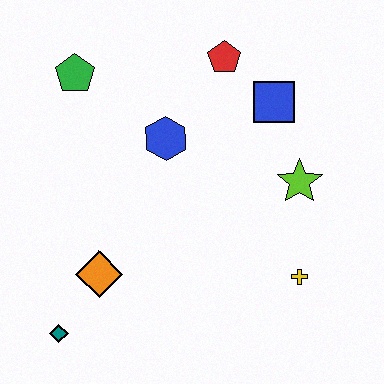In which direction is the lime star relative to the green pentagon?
The lime star is to the right of the green pentagon.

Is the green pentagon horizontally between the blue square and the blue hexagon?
No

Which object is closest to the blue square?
The red pentagon is closest to the blue square.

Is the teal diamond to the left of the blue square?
Yes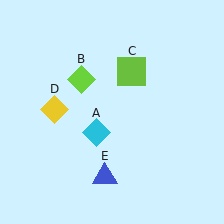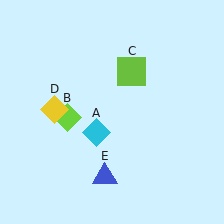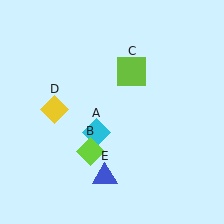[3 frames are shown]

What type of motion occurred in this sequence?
The lime diamond (object B) rotated counterclockwise around the center of the scene.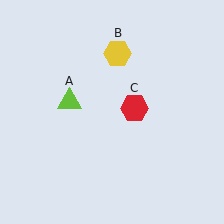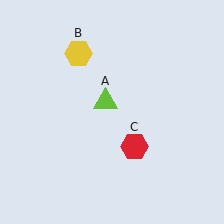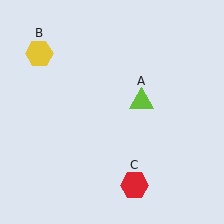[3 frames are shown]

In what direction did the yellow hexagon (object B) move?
The yellow hexagon (object B) moved left.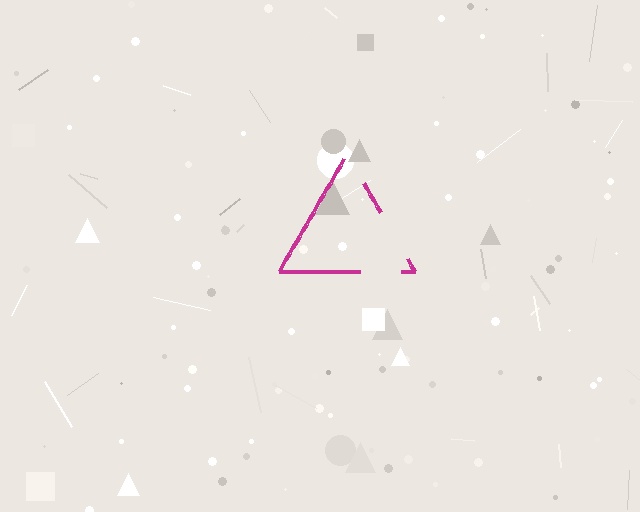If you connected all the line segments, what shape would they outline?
They would outline a triangle.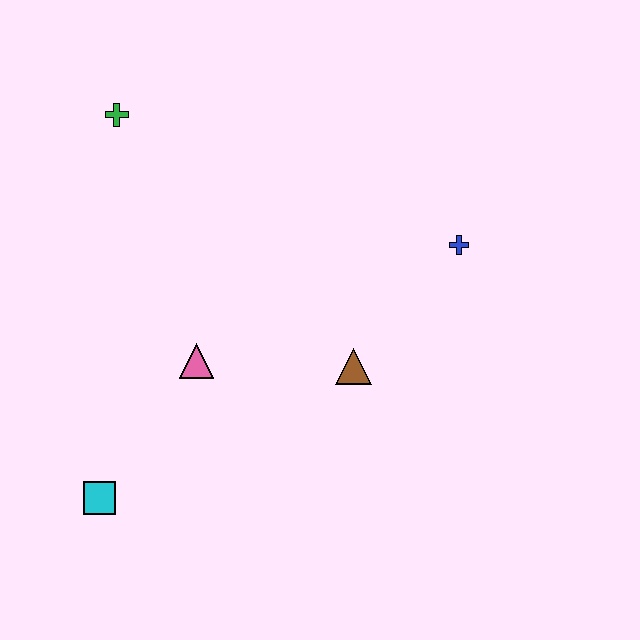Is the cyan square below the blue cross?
Yes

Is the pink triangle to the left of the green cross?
No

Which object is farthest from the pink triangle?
The blue cross is farthest from the pink triangle.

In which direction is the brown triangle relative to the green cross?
The brown triangle is below the green cross.